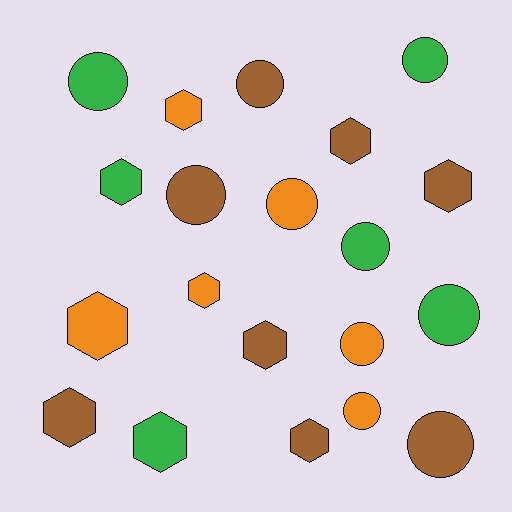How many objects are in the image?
There are 20 objects.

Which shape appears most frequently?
Circle, with 10 objects.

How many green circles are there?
There are 4 green circles.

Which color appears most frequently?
Brown, with 8 objects.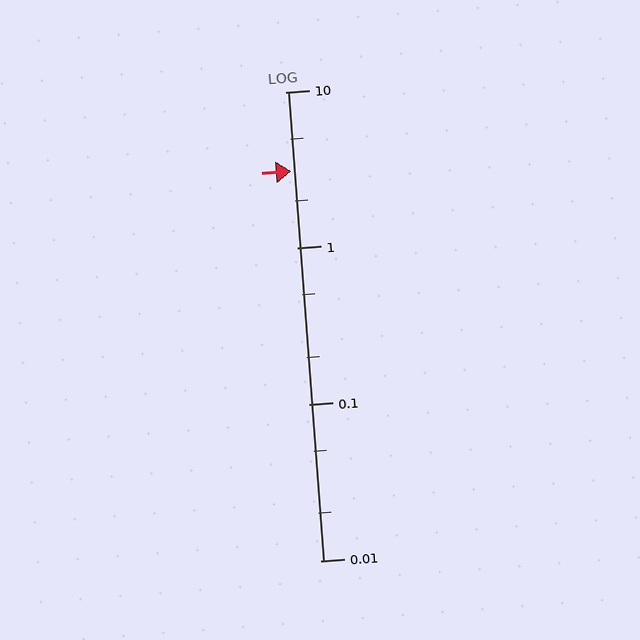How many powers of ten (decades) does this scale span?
The scale spans 3 decades, from 0.01 to 10.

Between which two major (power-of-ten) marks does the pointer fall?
The pointer is between 1 and 10.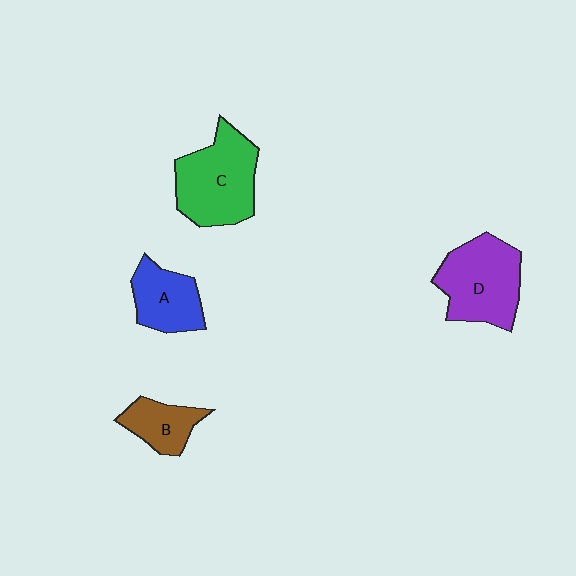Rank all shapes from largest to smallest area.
From largest to smallest: C (green), D (purple), A (blue), B (brown).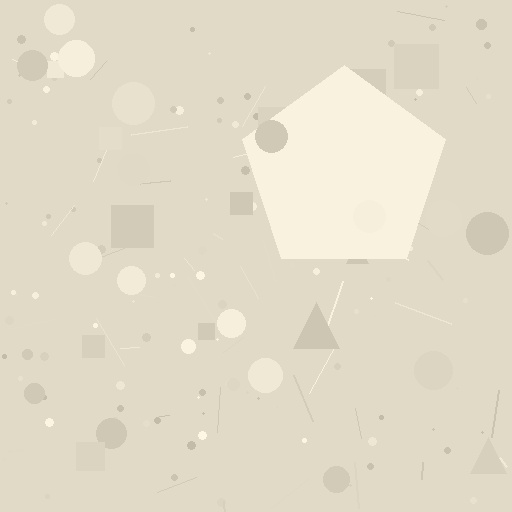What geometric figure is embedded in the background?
A pentagon is embedded in the background.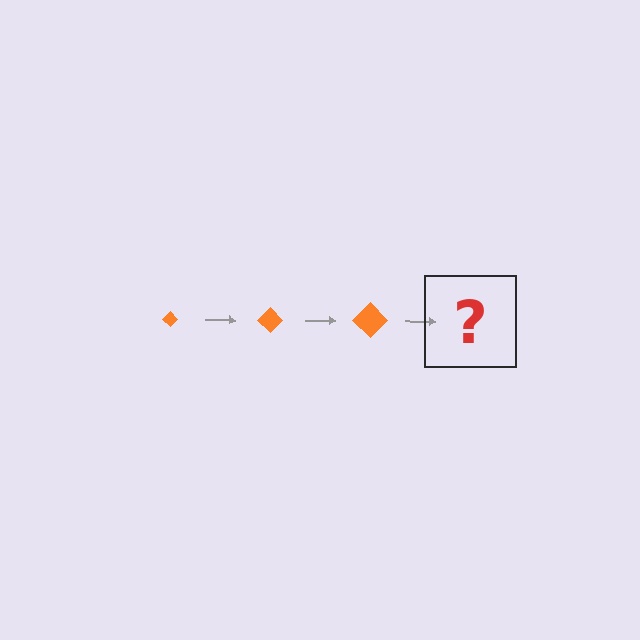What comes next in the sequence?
The next element should be an orange diamond, larger than the previous one.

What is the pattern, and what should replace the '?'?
The pattern is that the diamond gets progressively larger each step. The '?' should be an orange diamond, larger than the previous one.